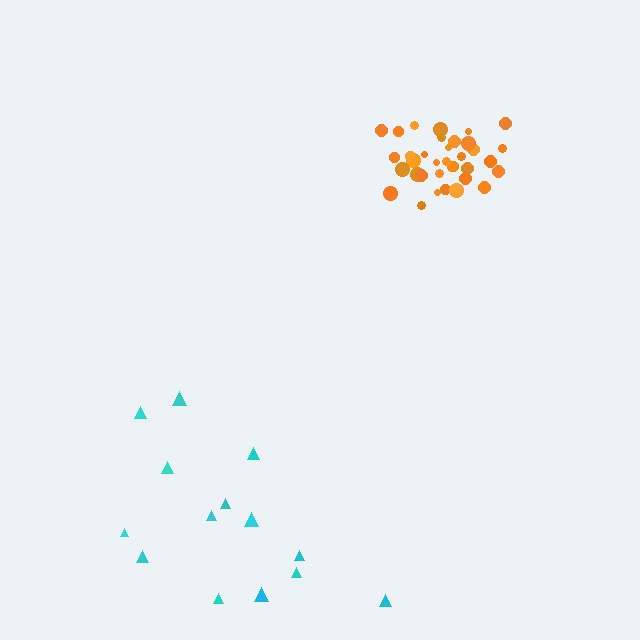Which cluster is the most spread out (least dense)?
Cyan.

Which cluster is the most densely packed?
Orange.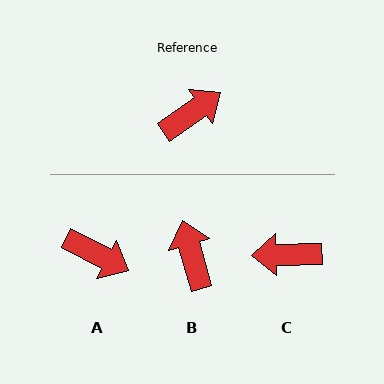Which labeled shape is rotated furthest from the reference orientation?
C, about 147 degrees away.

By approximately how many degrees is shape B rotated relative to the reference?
Approximately 72 degrees counter-clockwise.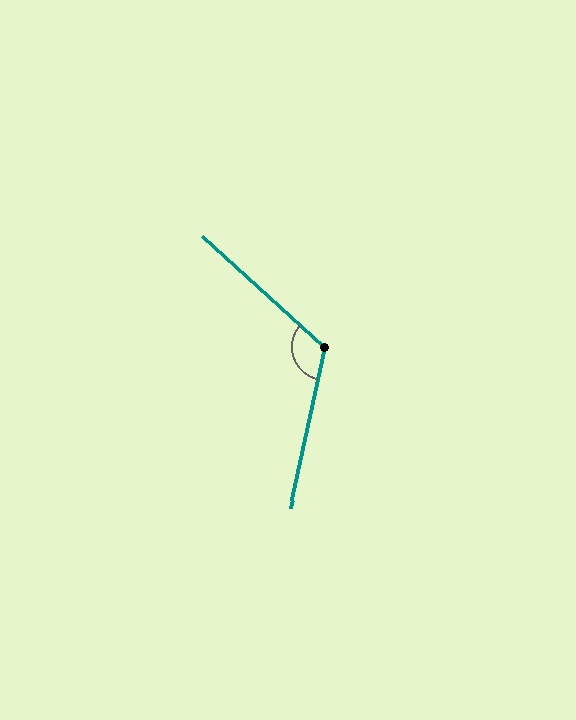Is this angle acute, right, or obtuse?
It is obtuse.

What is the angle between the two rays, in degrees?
Approximately 120 degrees.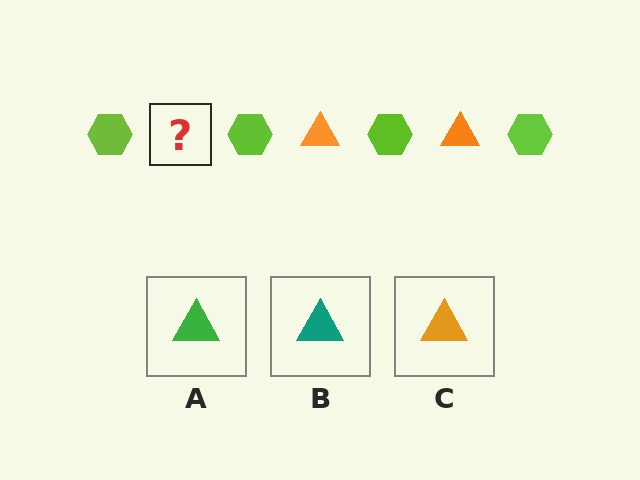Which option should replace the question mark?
Option C.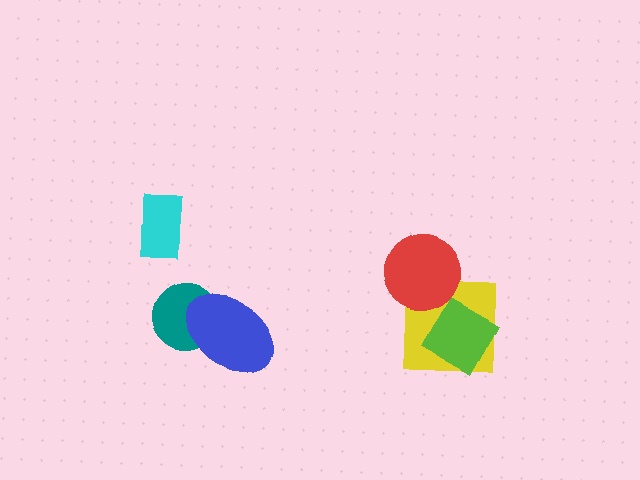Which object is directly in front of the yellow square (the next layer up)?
The lime square is directly in front of the yellow square.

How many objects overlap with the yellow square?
2 objects overlap with the yellow square.